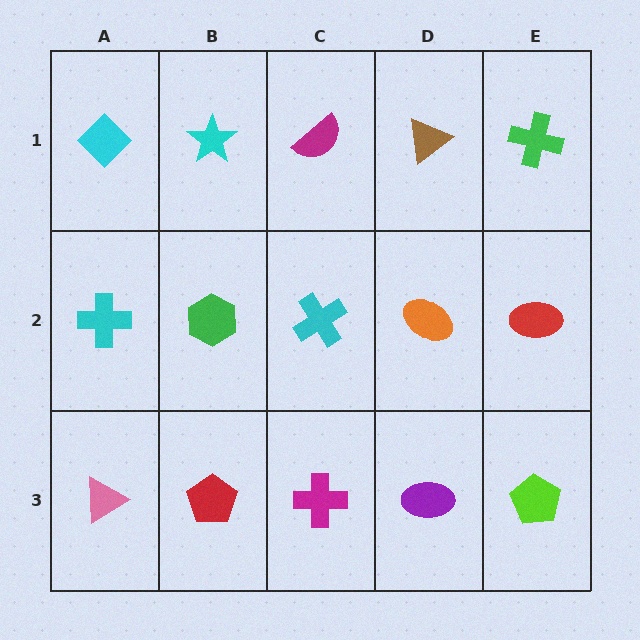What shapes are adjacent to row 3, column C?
A cyan cross (row 2, column C), a red pentagon (row 3, column B), a purple ellipse (row 3, column D).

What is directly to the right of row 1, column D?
A green cross.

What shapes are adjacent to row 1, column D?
An orange ellipse (row 2, column D), a magenta semicircle (row 1, column C), a green cross (row 1, column E).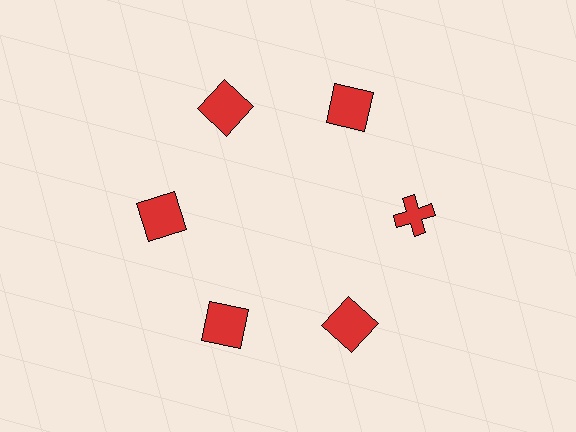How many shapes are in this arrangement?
There are 6 shapes arranged in a ring pattern.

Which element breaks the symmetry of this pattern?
The red cross at roughly the 3 o'clock position breaks the symmetry. All other shapes are red squares.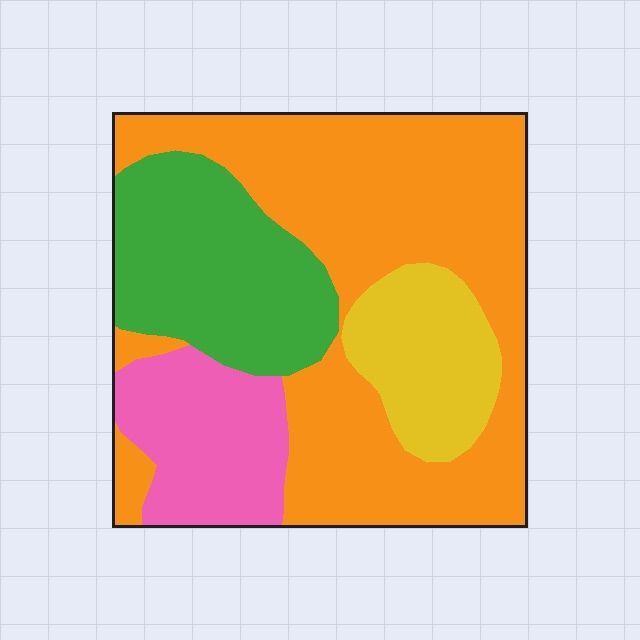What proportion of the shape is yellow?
Yellow takes up less than a quarter of the shape.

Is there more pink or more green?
Green.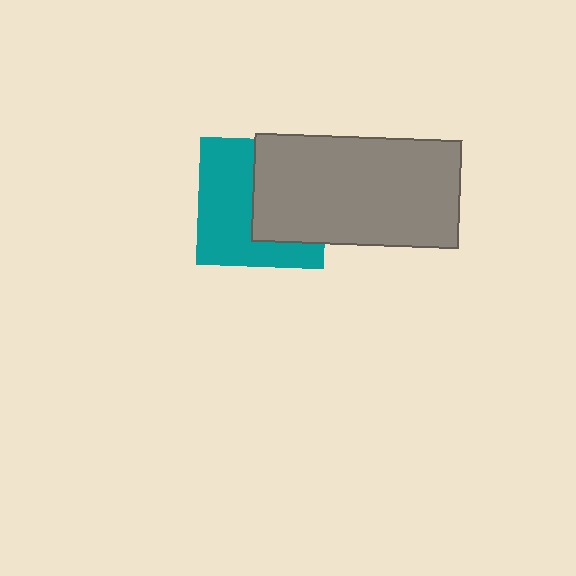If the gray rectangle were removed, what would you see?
You would see the complete teal square.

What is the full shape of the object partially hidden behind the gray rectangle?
The partially hidden object is a teal square.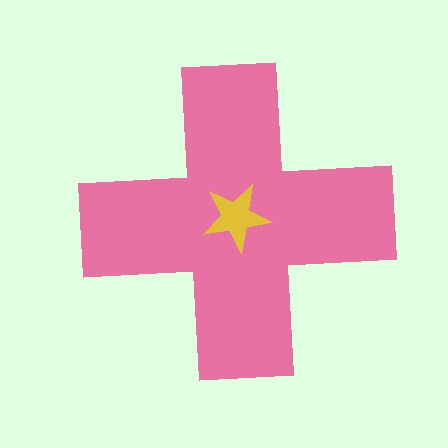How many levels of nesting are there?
2.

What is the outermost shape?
The pink cross.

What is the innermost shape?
The yellow star.